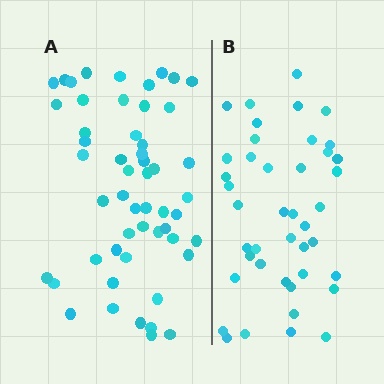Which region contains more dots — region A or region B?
Region A (the left region) has more dots.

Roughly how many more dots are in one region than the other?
Region A has roughly 12 or so more dots than region B.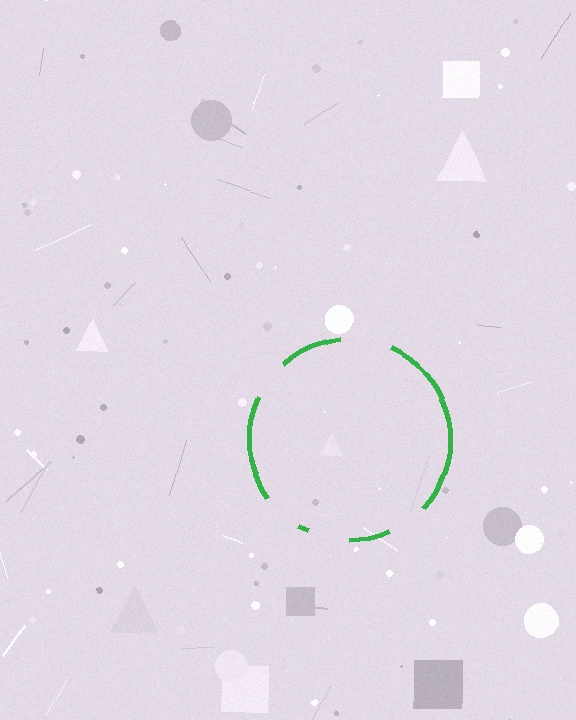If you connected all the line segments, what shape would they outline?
They would outline a circle.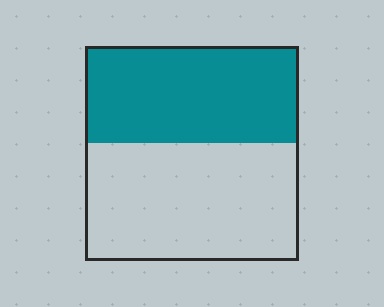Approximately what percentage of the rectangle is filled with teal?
Approximately 45%.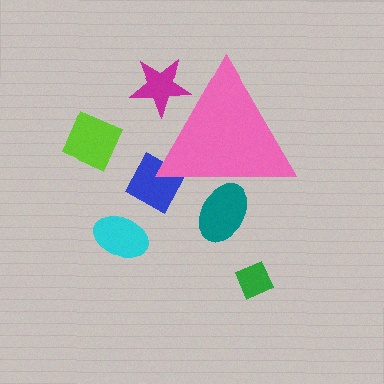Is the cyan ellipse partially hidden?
No, the cyan ellipse is fully visible.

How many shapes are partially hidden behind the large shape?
3 shapes are partially hidden.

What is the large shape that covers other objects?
A pink triangle.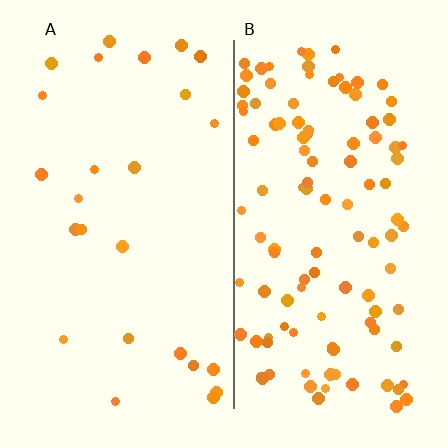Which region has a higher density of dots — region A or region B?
B (the right).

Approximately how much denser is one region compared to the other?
Approximately 4.4× — region B over region A.